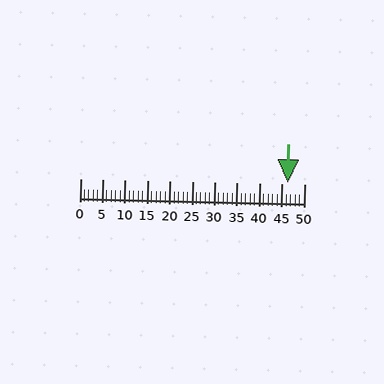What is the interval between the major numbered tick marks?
The major tick marks are spaced 5 units apart.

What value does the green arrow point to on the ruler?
The green arrow points to approximately 46.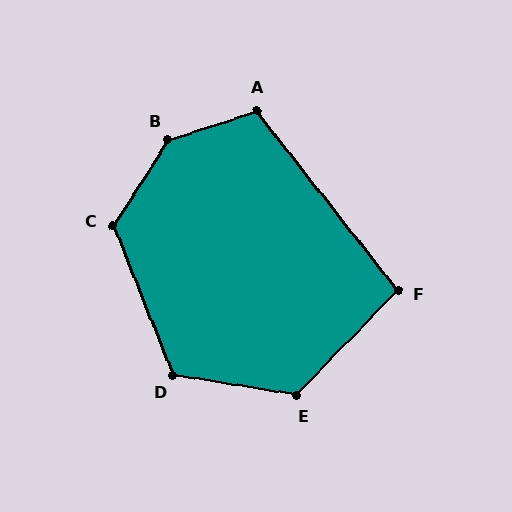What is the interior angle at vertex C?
Approximately 126 degrees (obtuse).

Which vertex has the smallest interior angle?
F, at approximately 98 degrees.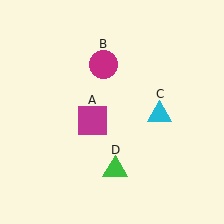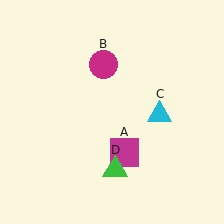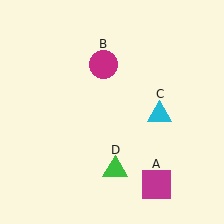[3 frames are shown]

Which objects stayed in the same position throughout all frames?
Magenta circle (object B) and cyan triangle (object C) and green triangle (object D) remained stationary.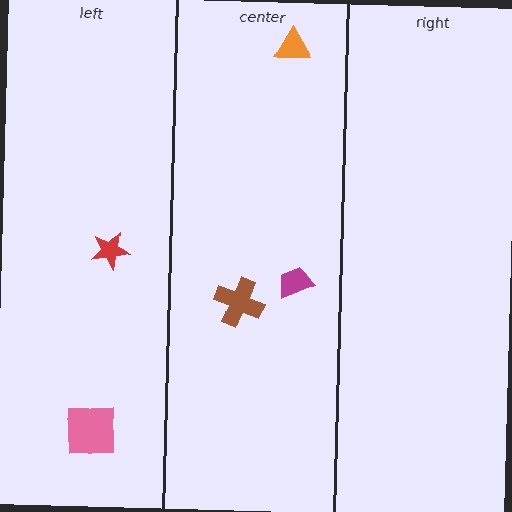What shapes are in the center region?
The brown cross, the orange triangle, the magenta trapezoid.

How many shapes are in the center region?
3.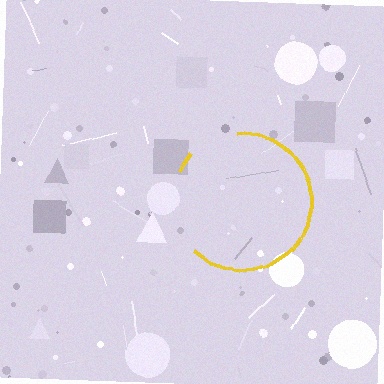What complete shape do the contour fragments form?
The contour fragments form a circle.